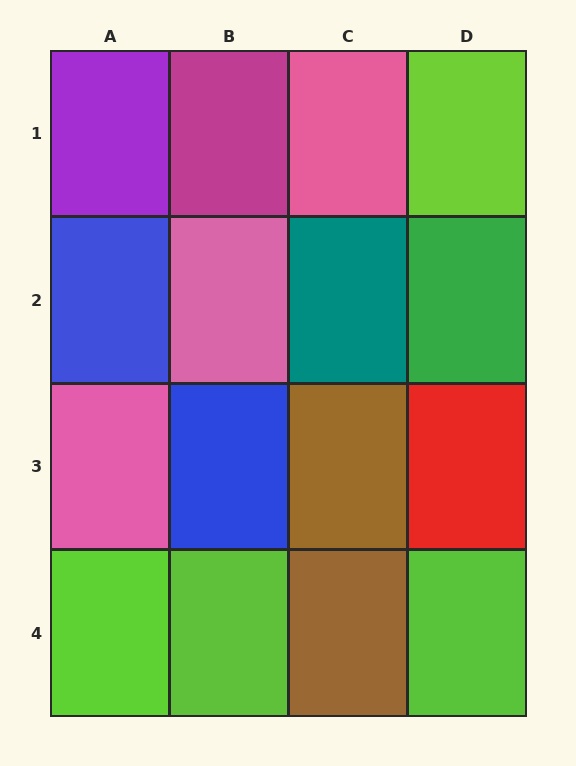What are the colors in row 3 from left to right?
Pink, blue, brown, red.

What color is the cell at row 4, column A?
Lime.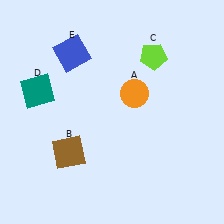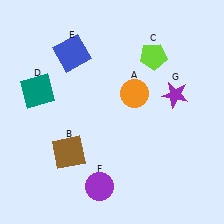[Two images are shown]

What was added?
A purple circle (F), a purple star (G) were added in Image 2.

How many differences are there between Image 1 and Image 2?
There are 2 differences between the two images.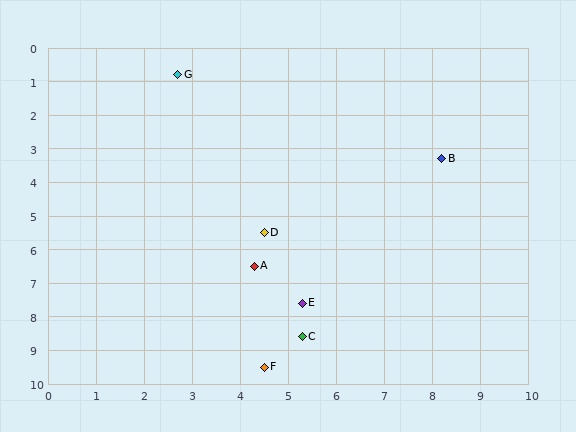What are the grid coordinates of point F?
Point F is at approximately (4.5, 9.5).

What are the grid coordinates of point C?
Point C is at approximately (5.3, 8.6).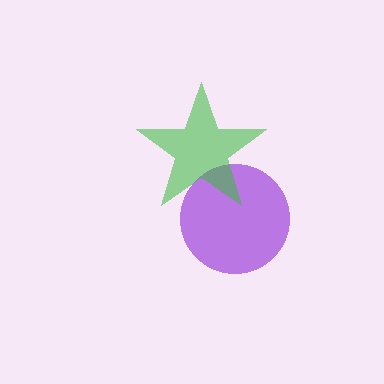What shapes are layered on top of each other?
The layered shapes are: a purple circle, a green star.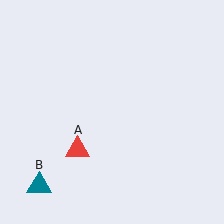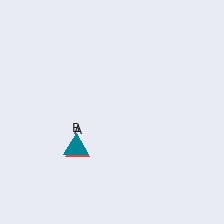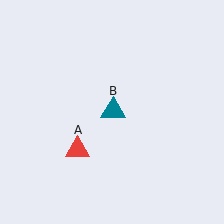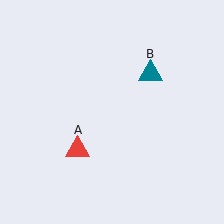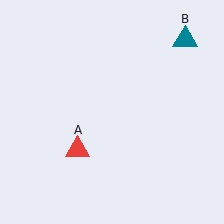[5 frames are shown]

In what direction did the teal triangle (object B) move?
The teal triangle (object B) moved up and to the right.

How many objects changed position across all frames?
1 object changed position: teal triangle (object B).